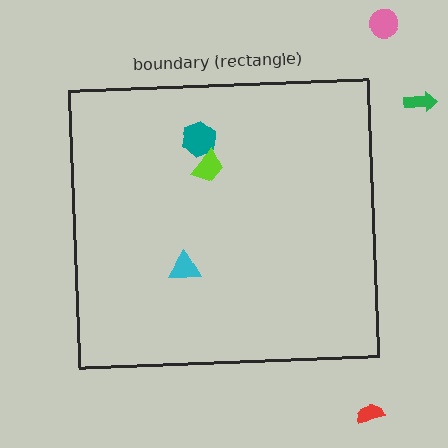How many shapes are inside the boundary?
3 inside, 3 outside.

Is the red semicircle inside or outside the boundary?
Outside.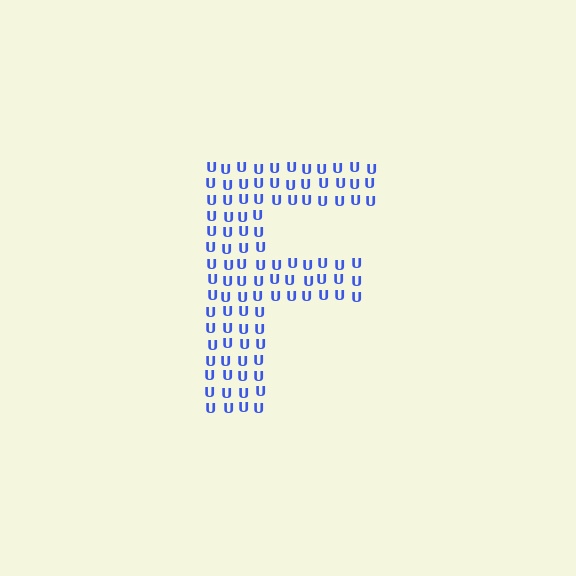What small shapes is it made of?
It is made of small letter U's.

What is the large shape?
The large shape is the letter F.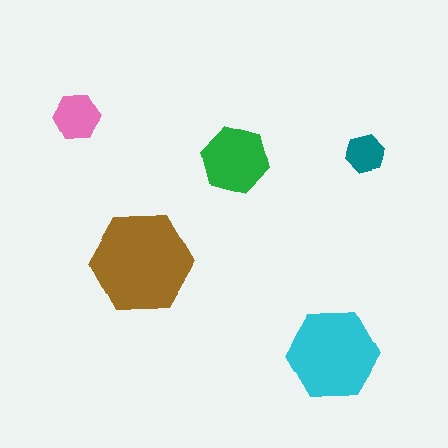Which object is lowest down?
The cyan hexagon is bottommost.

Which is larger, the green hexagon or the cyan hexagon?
The cyan one.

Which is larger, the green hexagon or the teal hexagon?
The green one.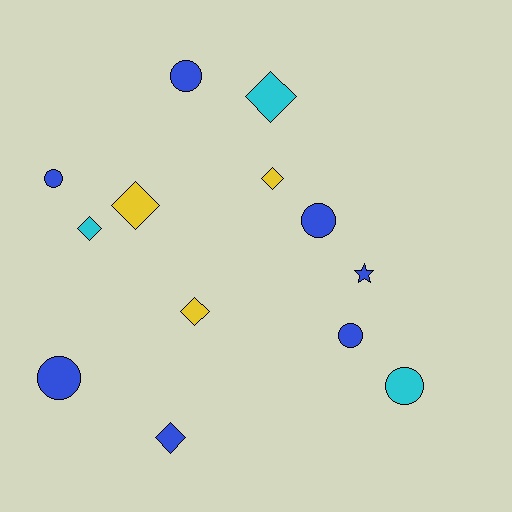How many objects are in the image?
There are 13 objects.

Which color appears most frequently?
Blue, with 7 objects.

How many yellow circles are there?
There are no yellow circles.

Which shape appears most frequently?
Circle, with 6 objects.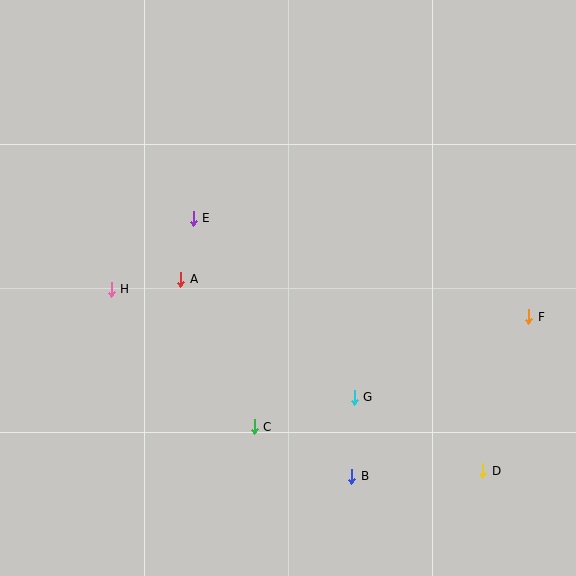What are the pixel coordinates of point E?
Point E is at (193, 218).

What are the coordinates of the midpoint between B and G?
The midpoint between B and G is at (353, 437).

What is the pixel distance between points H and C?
The distance between H and C is 199 pixels.